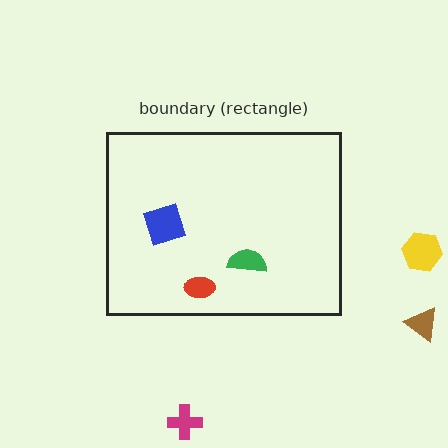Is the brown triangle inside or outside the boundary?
Outside.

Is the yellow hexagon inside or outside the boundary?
Outside.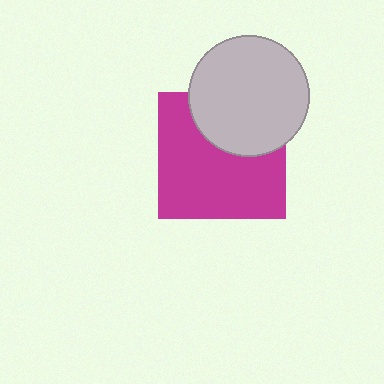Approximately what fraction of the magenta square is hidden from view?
Roughly 33% of the magenta square is hidden behind the light gray circle.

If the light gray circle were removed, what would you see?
You would see the complete magenta square.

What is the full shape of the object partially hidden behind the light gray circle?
The partially hidden object is a magenta square.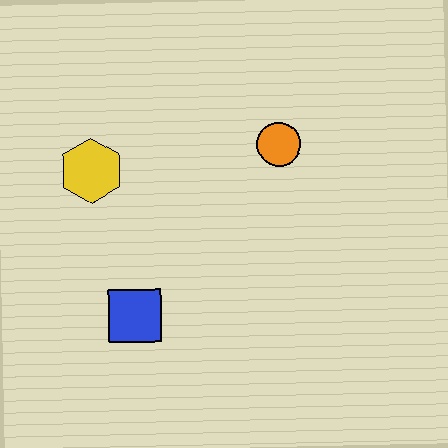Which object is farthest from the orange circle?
The blue square is farthest from the orange circle.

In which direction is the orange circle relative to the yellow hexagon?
The orange circle is to the right of the yellow hexagon.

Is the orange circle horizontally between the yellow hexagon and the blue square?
No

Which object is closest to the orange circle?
The yellow hexagon is closest to the orange circle.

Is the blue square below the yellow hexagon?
Yes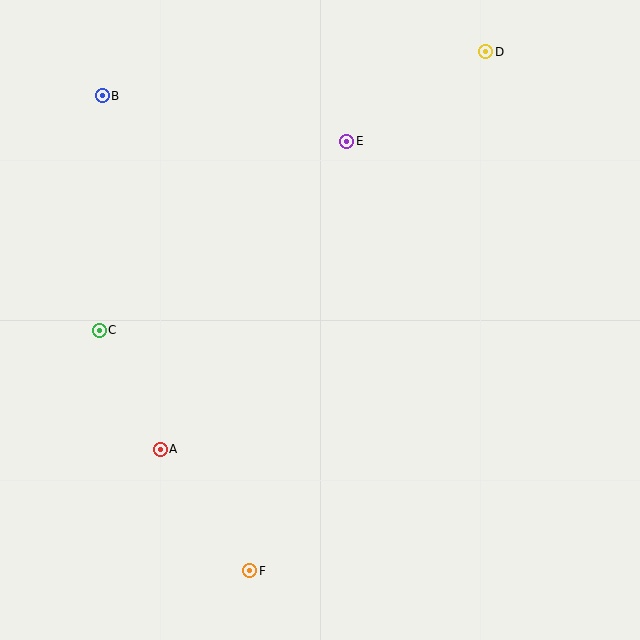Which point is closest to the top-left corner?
Point B is closest to the top-left corner.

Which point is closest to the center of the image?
Point E at (347, 141) is closest to the center.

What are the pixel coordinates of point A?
Point A is at (160, 449).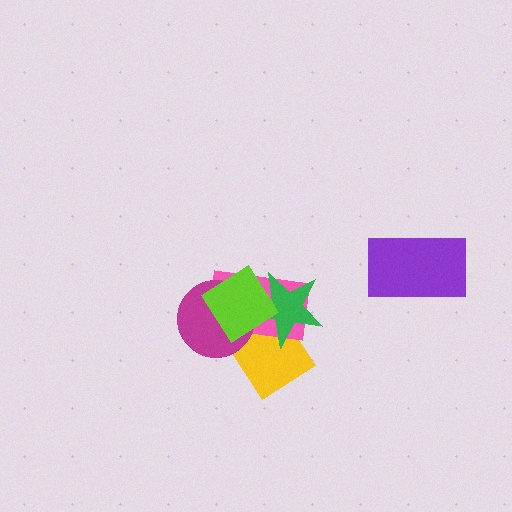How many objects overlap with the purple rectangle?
0 objects overlap with the purple rectangle.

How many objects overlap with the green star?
3 objects overlap with the green star.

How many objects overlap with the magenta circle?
3 objects overlap with the magenta circle.